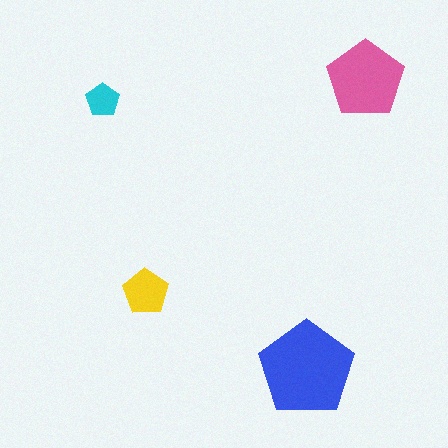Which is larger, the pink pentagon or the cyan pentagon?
The pink one.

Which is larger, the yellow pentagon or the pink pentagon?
The pink one.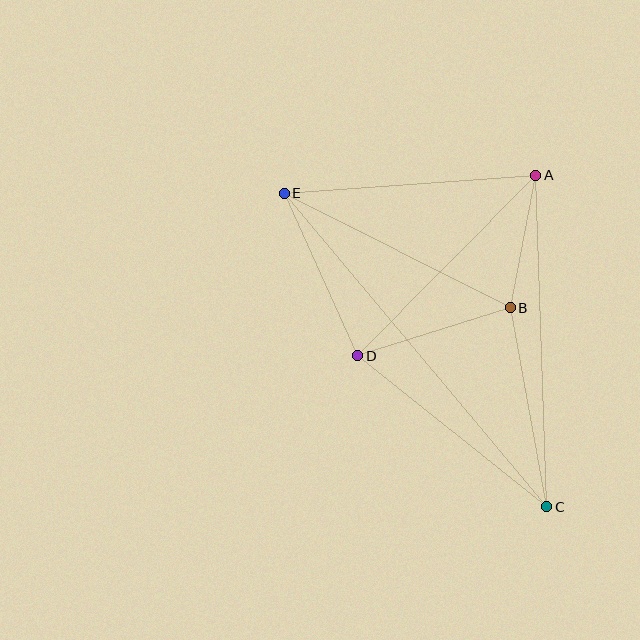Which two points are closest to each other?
Points A and B are closest to each other.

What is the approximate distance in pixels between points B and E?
The distance between B and E is approximately 253 pixels.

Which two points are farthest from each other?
Points C and E are farthest from each other.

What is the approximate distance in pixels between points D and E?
The distance between D and E is approximately 178 pixels.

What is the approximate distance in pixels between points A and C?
The distance between A and C is approximately 332 pixels.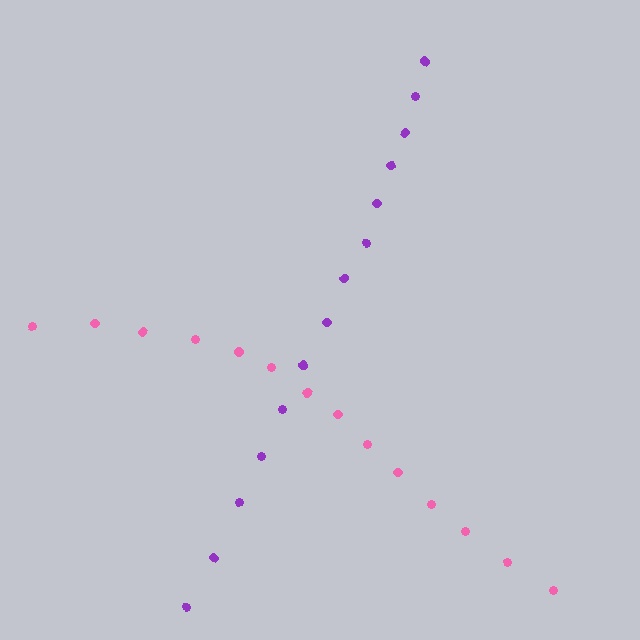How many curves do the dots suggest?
There are 2 distinct paths.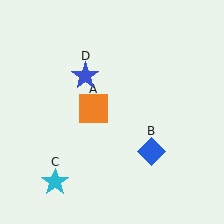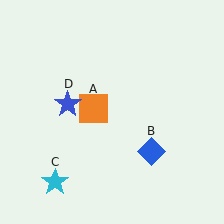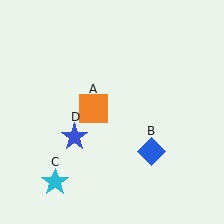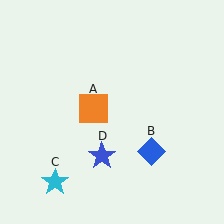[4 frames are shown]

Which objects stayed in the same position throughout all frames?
Orange square (object A) and blue diamond (object B) and cyan star (object C) remained stationary.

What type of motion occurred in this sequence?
The blue star (object D) rotated counterclockwise around the center of the scene.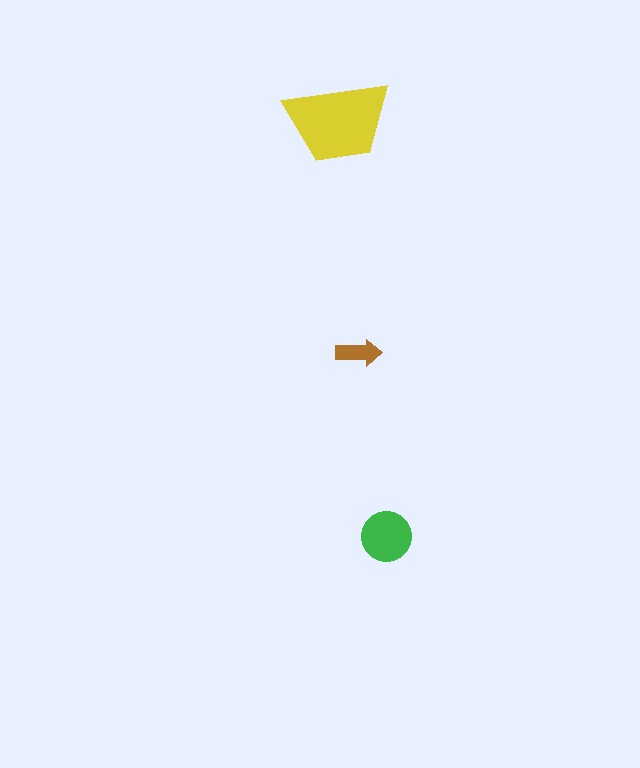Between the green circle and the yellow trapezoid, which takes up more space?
The yellow trapezoid.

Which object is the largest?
The yellow trapezoid.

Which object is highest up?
The yellow trapezoid is topmost.